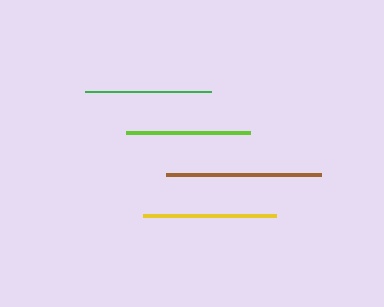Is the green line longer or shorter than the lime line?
The green line is longer than the lime line.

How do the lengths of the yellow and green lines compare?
The yellow and green lines are approximately the same length.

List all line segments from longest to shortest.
From longest to shortest: brown, yellow, green, lime.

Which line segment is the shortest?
The lime line is the shortest at approximately 123 pixels.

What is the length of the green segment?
The green segment is approximately 125 pixels long.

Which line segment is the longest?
The brown line is the longest at approximately 155 pixels.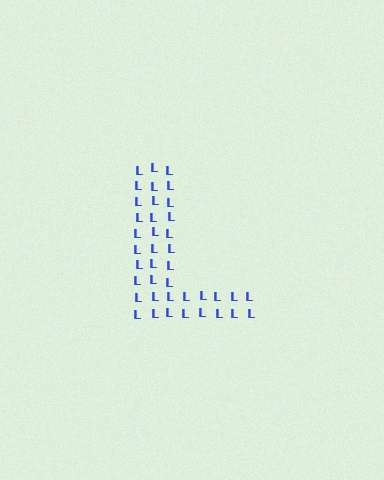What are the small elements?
The small elements are letter L's.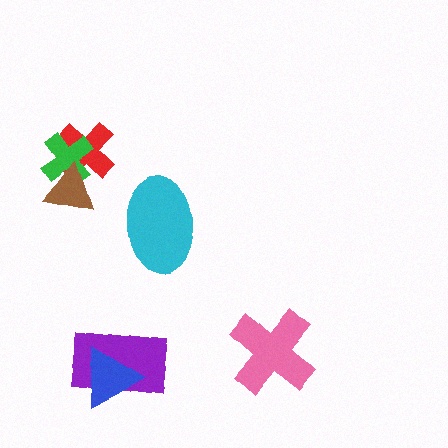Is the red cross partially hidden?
Yes, it is partially covered by another shape.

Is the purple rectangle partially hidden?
Yes, it is partially covered by another shape.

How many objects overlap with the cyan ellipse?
0 objects overlap with the cyan ellipse.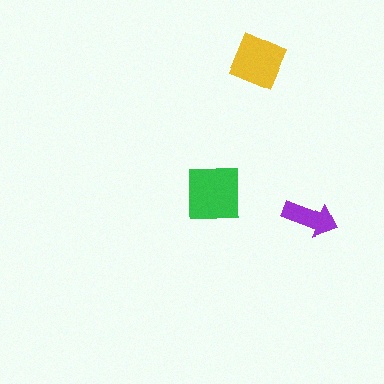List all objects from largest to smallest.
The green square, the yellow diamond, the purple arrow.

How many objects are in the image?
There are 3 objects in the image.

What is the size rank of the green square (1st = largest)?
1st.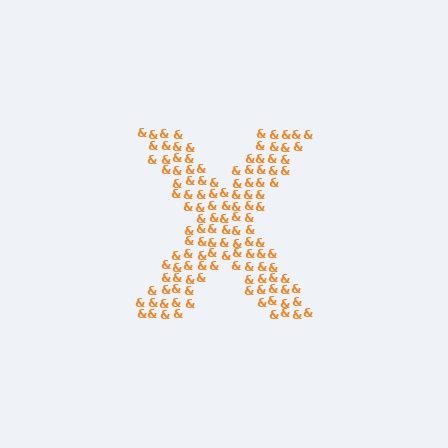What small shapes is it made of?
It is made of small ampersands.